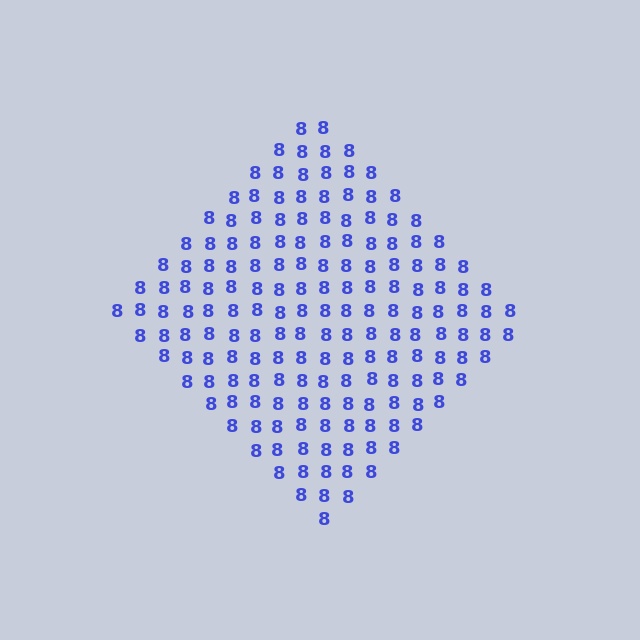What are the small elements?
The small elements are digit 8's.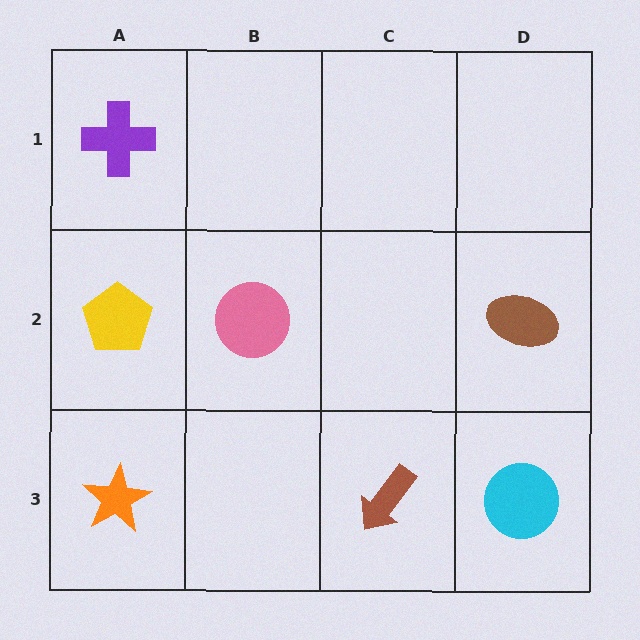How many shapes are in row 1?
1 shape.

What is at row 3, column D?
A cyan circle.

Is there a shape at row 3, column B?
No, that cell is empty.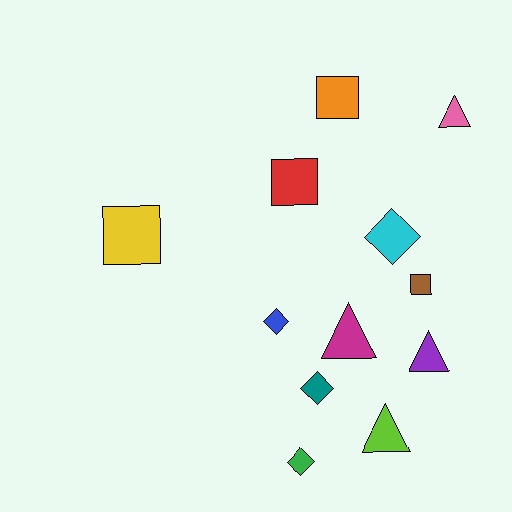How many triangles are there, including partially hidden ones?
There are 4 triangles.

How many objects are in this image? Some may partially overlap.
There are 12 objects.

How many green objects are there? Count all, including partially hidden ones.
There is 1 green object.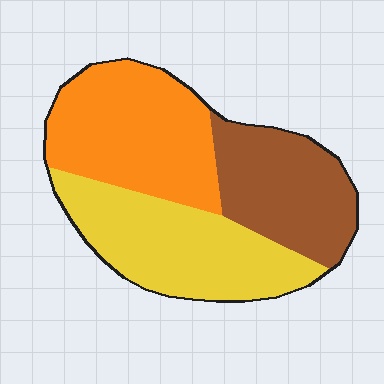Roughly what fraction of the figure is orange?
Orange covers about 35% of the figure.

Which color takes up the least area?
Brown, at roughly 30%.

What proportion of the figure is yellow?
Yellow covers around 35% of the figure.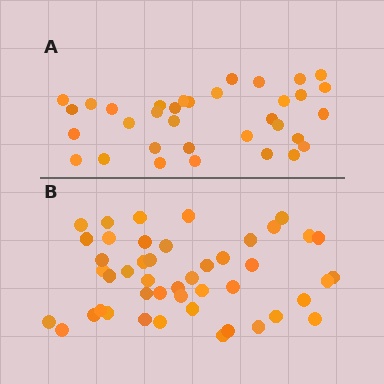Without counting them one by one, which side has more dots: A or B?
Region B (the bottom region) has more dots.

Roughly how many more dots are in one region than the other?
Region B has roughly 12 or so more dots than region A.